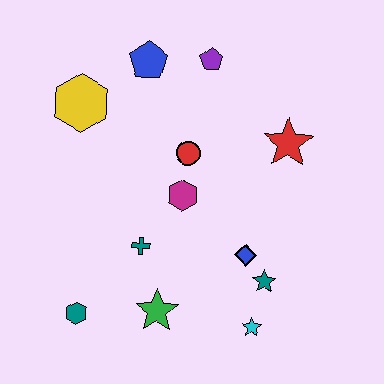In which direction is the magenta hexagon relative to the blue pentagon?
The magenta hexagon is below the blue pentagon.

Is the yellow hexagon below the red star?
No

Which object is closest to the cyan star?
The teal star is closest to the cyan star.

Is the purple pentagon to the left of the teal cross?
No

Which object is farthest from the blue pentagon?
The cyan star is farthest from the blue pentagon.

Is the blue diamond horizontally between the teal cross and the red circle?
No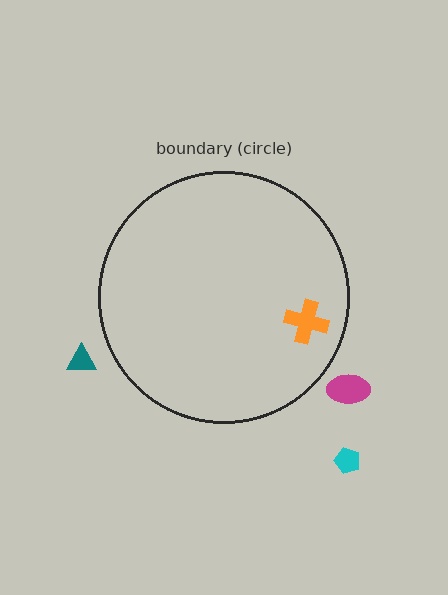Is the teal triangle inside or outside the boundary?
Outside.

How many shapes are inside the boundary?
1 inside, 3 outside.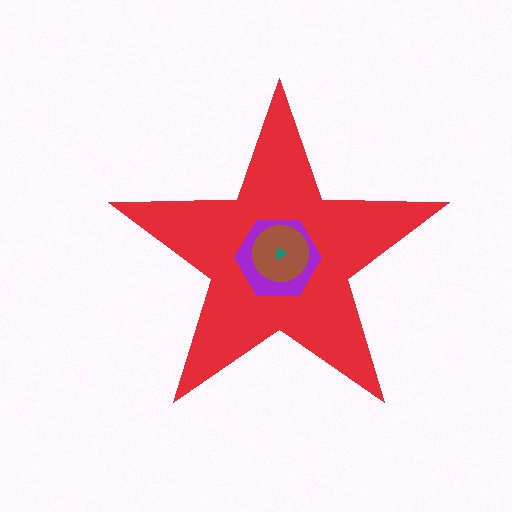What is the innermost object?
The teal triangle.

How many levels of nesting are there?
4.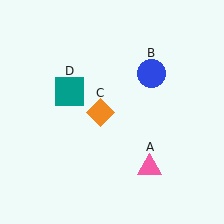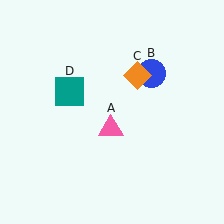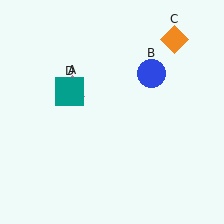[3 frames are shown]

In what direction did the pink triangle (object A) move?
The pink triangle (object A) moved up and to the left.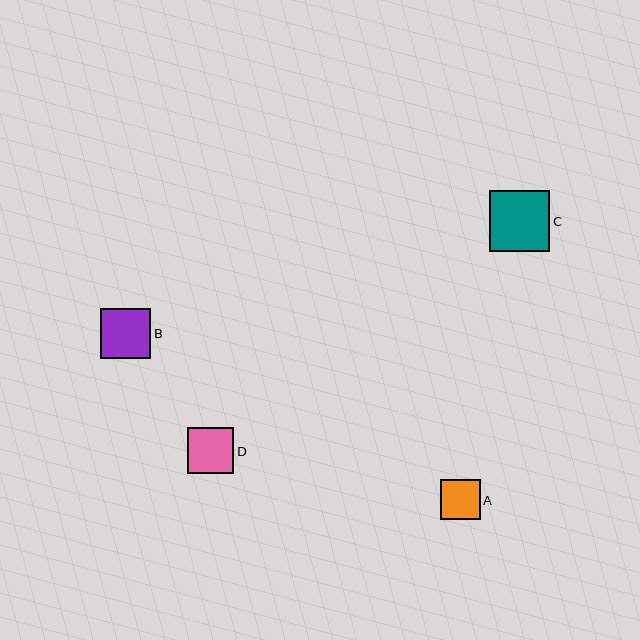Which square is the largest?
Square C is the largest with a size of approximately 61 pixels.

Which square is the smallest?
Square A is the smallest with a size of approximately 40 pixels.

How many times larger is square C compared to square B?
Square C is approximately 1.2 times the size of square B.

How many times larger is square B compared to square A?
Square B is approximately 1.3 times the size of square A.